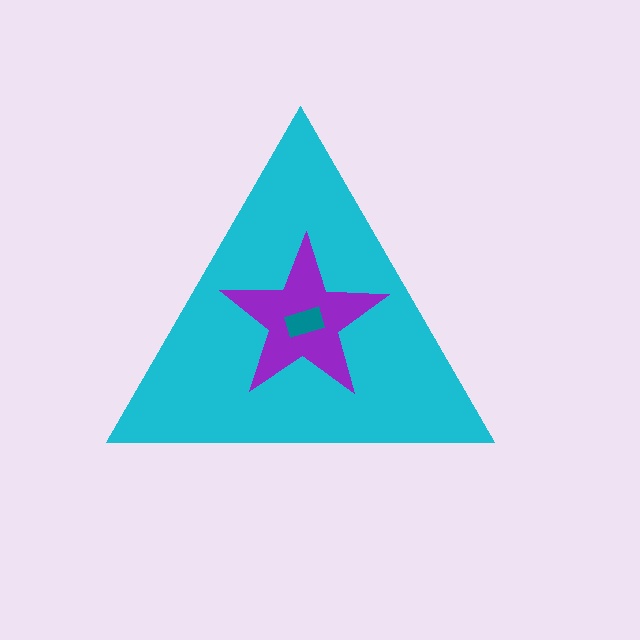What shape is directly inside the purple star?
The teal rectangle.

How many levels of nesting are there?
3.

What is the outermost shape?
The cyan triangle.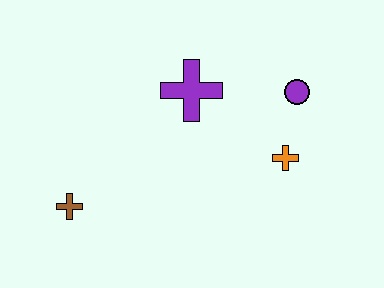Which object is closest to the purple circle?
The orange cross is closest to the purple circle.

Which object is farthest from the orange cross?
The brown cross is farthest from the orange cross.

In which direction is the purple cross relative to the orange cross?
The purple cross is to the left of the orange cross.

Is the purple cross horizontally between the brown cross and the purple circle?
Yes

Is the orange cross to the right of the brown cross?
Yes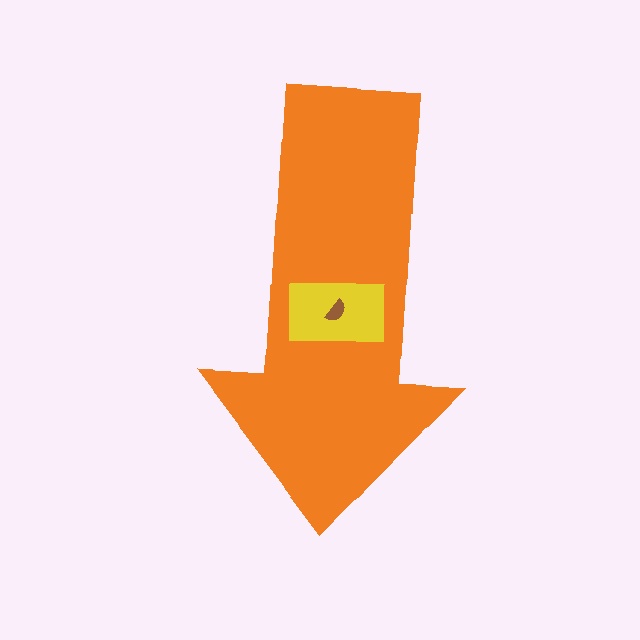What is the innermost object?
The brown semicircle.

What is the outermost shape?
The orange arrow.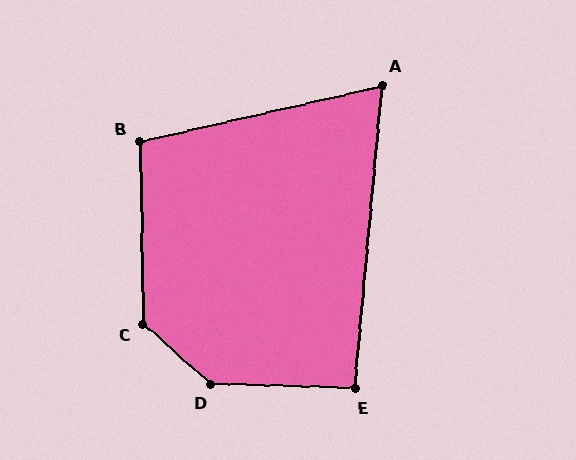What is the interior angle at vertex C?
Approximately 133 degrees (obtuse).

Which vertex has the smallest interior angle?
A, at approximately 72 degrees.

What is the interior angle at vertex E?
Approximately 93 degrees (approximately right).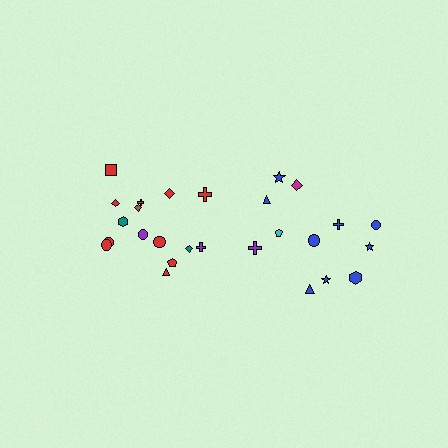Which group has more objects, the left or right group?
The left group.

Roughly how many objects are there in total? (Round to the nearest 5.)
Roughly 25 objects in total.